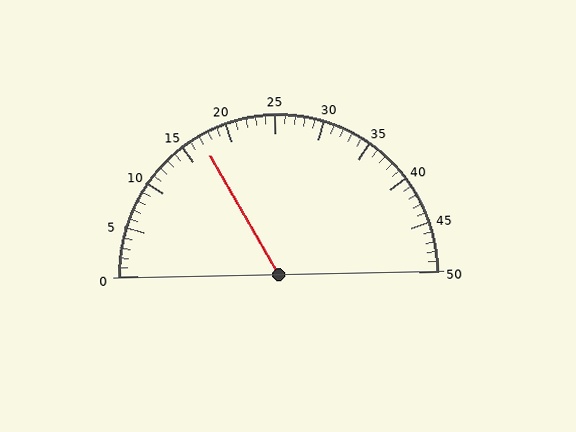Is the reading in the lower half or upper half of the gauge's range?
The reading is in the lower half of the range (0 to 50).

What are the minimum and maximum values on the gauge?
The gauge ranges from 0 to 50.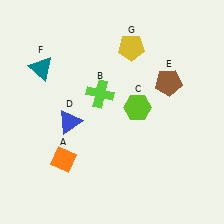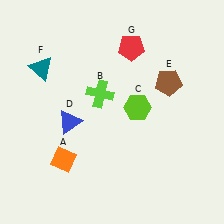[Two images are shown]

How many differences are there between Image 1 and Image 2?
There is 1 difference between the two images.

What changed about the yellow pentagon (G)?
In Image 1, G is yellow. In Image 2, it changed to red.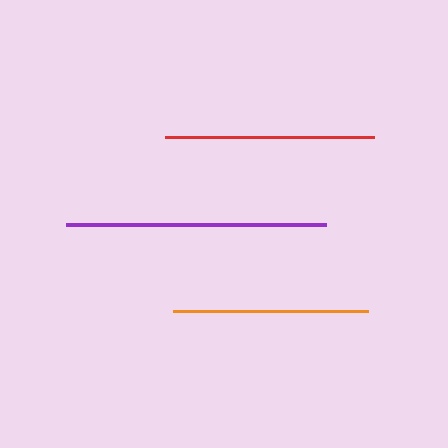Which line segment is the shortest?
The orange line is the shortest at approximately 195 pixels.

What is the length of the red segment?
The red segment is approximately 209 pixels long.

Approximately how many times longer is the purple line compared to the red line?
The purple line is approximately 1.2 times the length of the red line.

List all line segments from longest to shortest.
From longest to shortest: purple, red, orange.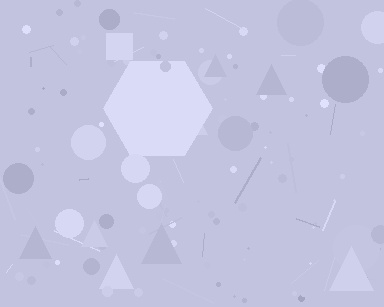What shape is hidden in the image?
A hexagon is hidden in the image.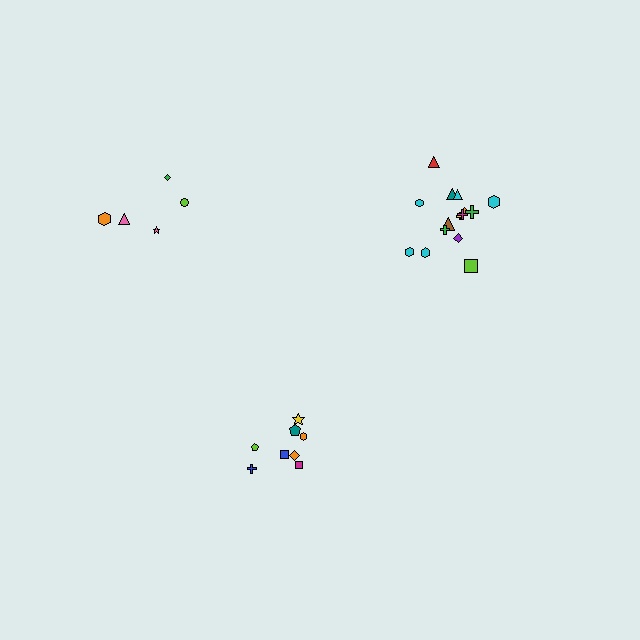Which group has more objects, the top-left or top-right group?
The top-right group.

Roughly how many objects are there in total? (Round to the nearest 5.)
Roughly 30 objects in total.